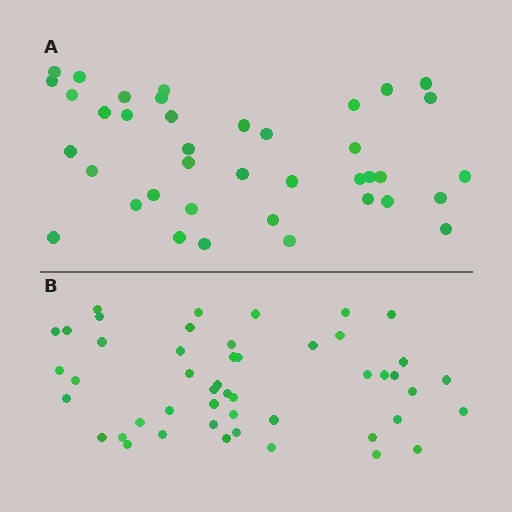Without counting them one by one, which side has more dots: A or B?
Region B (the bottom region) has more dots.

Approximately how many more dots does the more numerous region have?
Region B has roughly 8 or so more dots than region A.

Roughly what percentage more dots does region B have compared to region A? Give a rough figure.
About 25% more.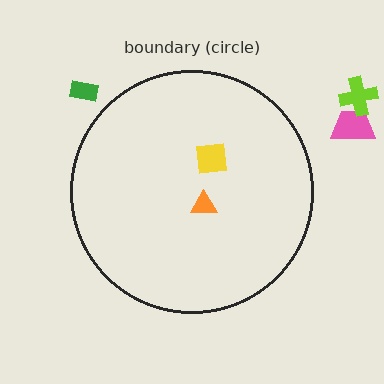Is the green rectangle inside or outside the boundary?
Outside.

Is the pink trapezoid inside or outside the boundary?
Outside.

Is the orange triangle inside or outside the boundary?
Inside.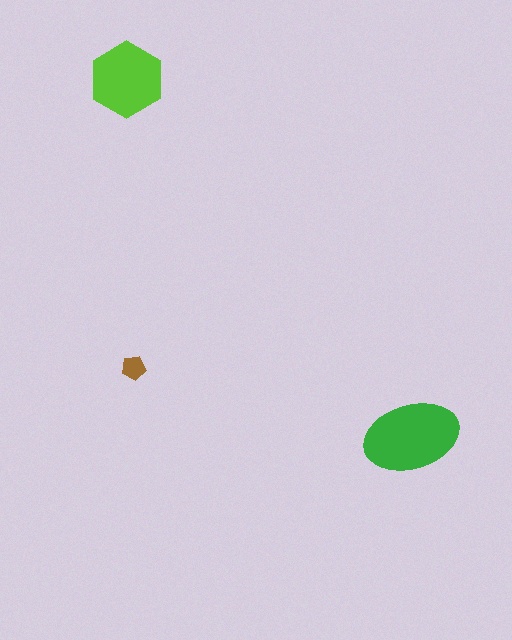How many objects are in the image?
There are 3 objects in the image.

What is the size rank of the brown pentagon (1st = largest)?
3rd.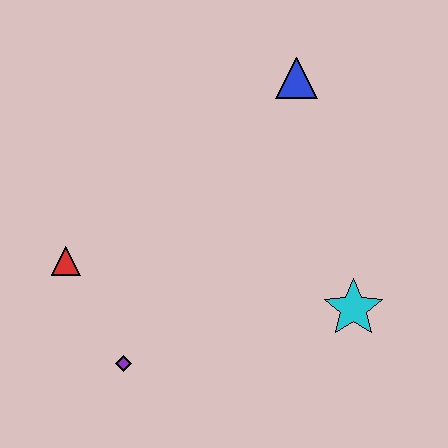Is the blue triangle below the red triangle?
No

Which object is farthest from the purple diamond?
The blue triangle is farthest from the purple diamond.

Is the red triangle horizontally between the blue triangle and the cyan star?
No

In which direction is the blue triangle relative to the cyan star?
The blue triangle is above the cyan star.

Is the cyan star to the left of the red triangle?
No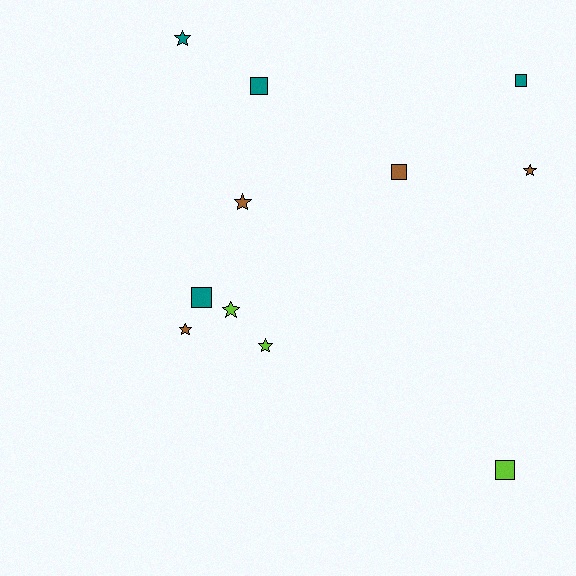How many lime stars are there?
There are 2 lime stars.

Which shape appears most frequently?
Star, with 6 objects.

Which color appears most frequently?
Teal, with 4 objects.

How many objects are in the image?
There are 11 objects.